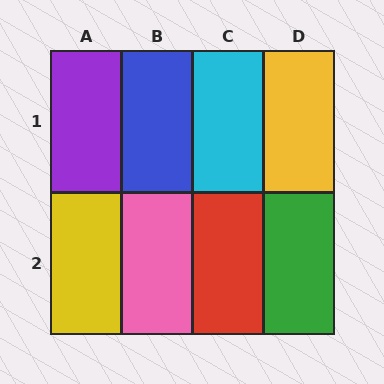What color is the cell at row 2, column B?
Pink.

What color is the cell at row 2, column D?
Green.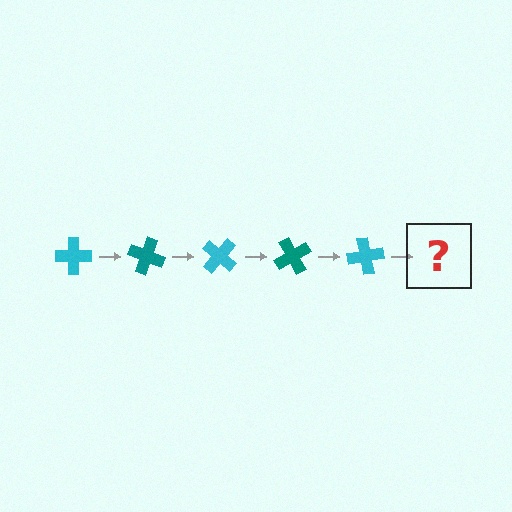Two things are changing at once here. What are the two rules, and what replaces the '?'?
The two rules are that it rotates 20 degrees each step and the color cycles through cyan and teal. The '?' should be a teal cross, rotated 100 degrees from the start.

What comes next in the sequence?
The next element should be a teal cross, rotated 100 degrees from the start.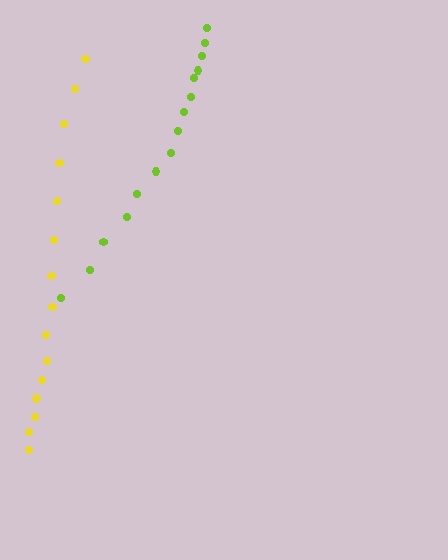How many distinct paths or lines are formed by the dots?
There are 2 distinct paths.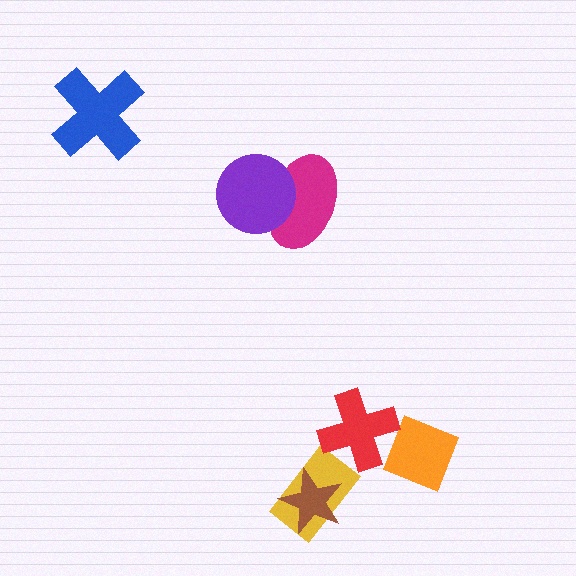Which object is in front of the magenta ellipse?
The purple circle is in front of the magenta ellipse.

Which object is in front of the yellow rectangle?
The brown star is in front of the yellow rectangle.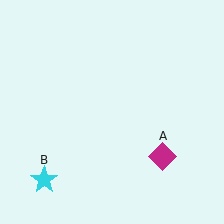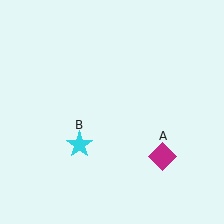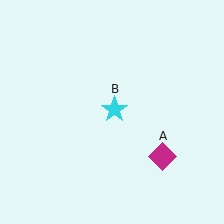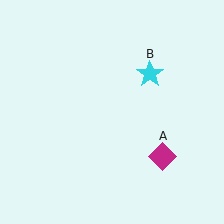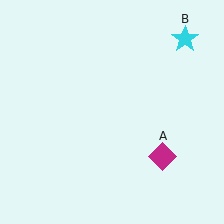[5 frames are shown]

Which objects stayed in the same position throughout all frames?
Magenta diamond (object A) remained stationary.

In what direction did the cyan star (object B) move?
The cyan star (object B) moved up and to the right.